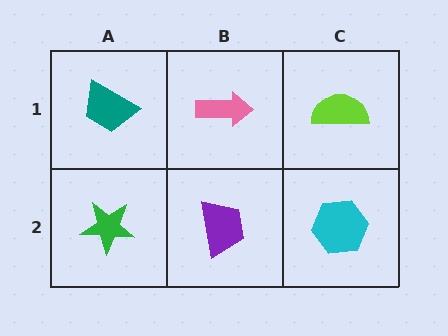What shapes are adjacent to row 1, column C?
A cyan hexagon (row 2, column C), a pink arrow (row 1, column B).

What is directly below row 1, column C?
A cyan hexagon.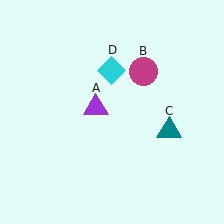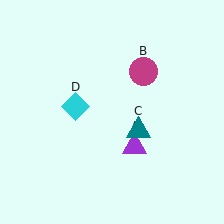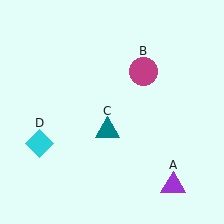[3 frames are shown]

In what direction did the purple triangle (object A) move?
The purple triangle (object A) moved down and to the right.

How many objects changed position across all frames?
3 objects changed position: purple triangle (object A), teal triangle (object C), cyan diamond (object D).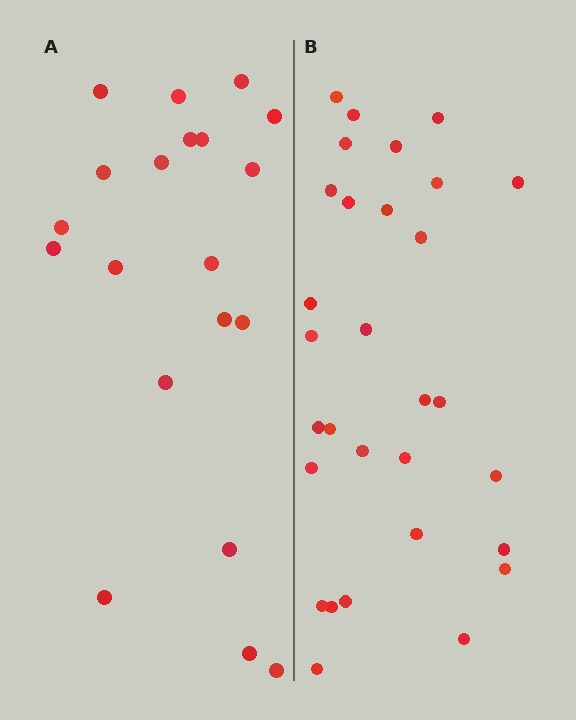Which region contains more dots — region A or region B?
Region B (the right region) has more dots.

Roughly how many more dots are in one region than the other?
Region B has roughly 10 or so more dots than region A.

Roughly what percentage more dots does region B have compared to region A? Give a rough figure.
About 50% more.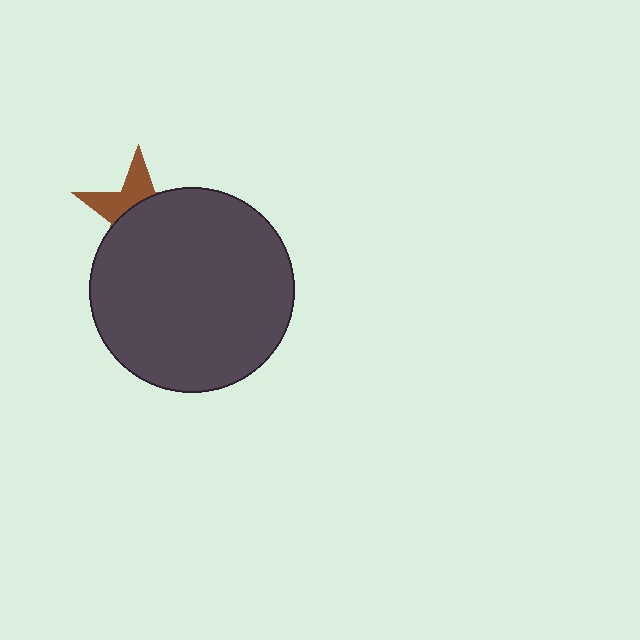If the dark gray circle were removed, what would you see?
You would see the complete brown star.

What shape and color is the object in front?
The object in front is a dark gray circle.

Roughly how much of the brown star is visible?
A small part of it is visible (roughly 36%).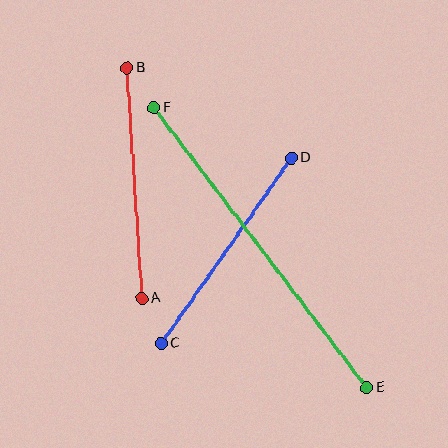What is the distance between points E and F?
The distance is approximately 352 pixels.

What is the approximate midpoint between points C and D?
The midpoint is at approximately (226, 251) pixels.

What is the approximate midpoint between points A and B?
The midpoint is at approximately (134, 183) pixels.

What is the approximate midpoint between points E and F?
The midpoint is at approximately (260, 247) pixels.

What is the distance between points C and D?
The distance is approximately 227 pixels.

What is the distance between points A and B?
The distance is approximately 231 pixels.